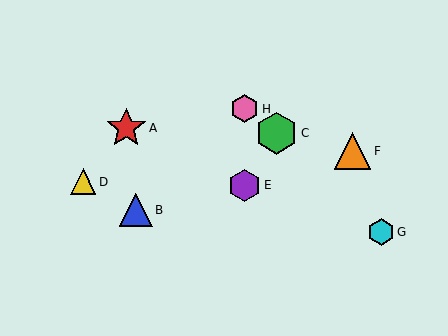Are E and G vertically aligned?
No, E is at x≈245 and G is at x≈381.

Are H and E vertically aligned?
Yes, both are at x≈245.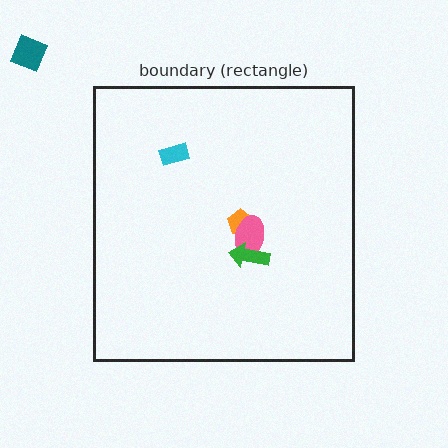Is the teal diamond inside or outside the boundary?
Outside.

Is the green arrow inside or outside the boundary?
Inside.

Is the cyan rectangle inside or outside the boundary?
Inside.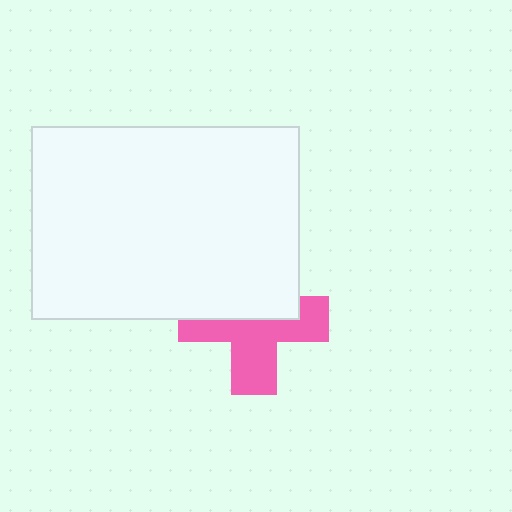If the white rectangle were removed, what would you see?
You would see the complete pink cross.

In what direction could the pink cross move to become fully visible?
The pink cross could move down. That would shift it out from behind the white rectangle entirely.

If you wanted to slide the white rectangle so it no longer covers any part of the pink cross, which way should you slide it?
Slide it up — that is the most direct way to separate the two shapes.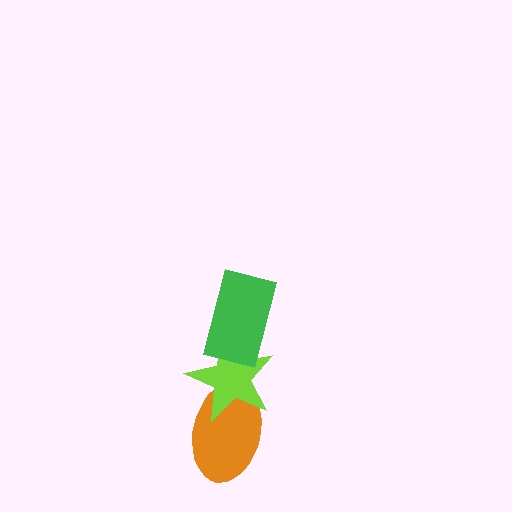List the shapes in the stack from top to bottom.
From top to bottom: the green rectangle, the lime star, the orange ellipse.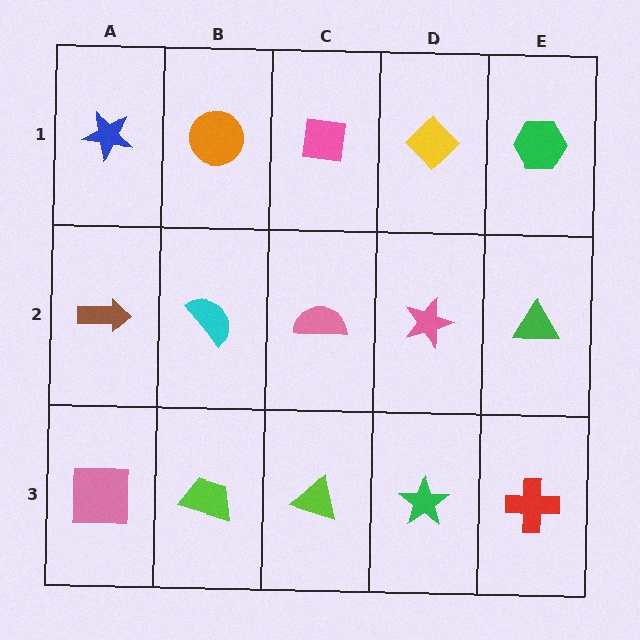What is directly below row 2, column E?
A red cross.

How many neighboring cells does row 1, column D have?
3.